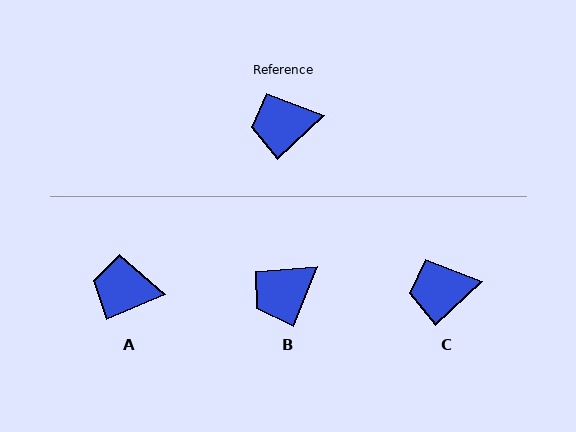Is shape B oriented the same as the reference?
No, it is off by about 26 degrees.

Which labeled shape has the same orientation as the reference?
C.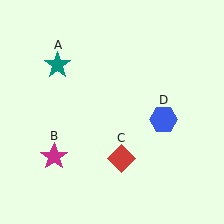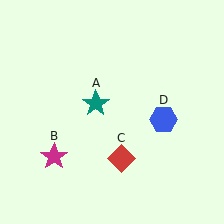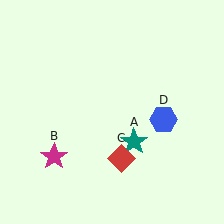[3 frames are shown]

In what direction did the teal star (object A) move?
The teal star (object A) moved down and to the right.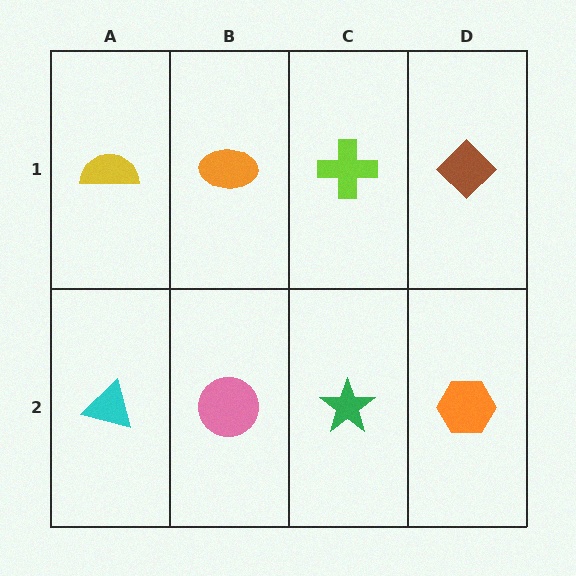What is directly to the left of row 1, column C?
An orange ellipse.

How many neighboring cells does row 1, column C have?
3.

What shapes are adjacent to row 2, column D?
A brown diamond (row 1, column D), a green star (row 2, column C).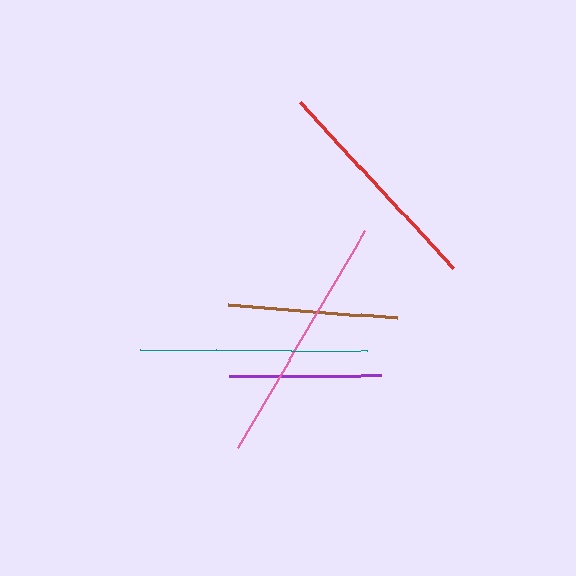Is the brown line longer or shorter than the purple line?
The brown line is longer than the purple line.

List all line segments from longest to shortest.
From longest to shortest: pink, teal, red, brown, purple.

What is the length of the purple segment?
The purple segment is approximately 152 pixels long.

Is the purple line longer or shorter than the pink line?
The pink line is longer than the purple line.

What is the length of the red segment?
The red segment is approximately 225 pixels long.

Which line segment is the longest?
The pink line is the longest at approximately 251 pixels.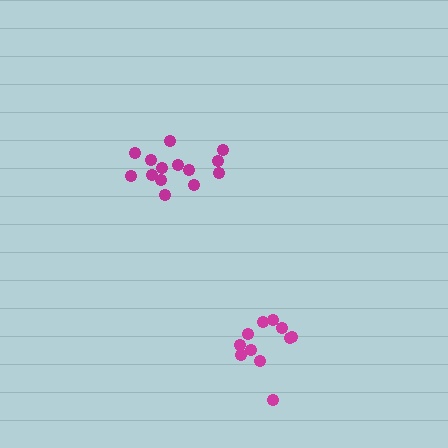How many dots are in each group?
Group 1: 11 dots, Group 2: 14 dots (25 total).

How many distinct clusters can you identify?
There are 2 distinct clusters.